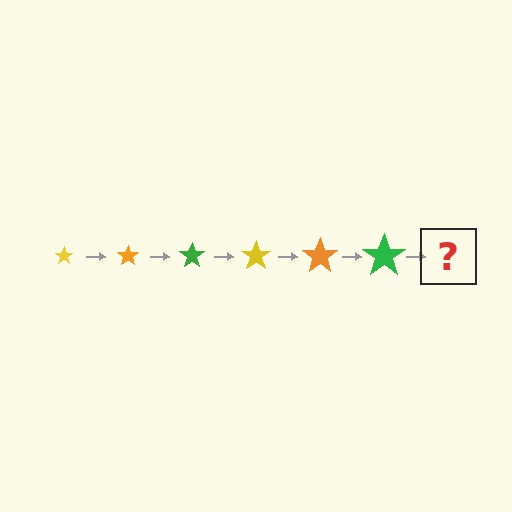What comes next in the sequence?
The next element should be a yellow star, larger than the previous one.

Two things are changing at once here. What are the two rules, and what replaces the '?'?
The two rules are that the star grows larger each step and the color cycles through yellow, orange, and green. The '?' should be a yellow star, larger than the previous one.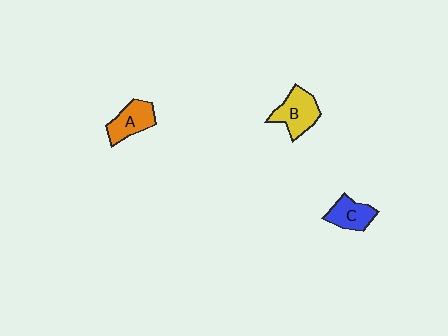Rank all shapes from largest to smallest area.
From largest to smallest: B (yellow), A (orange), C (blue).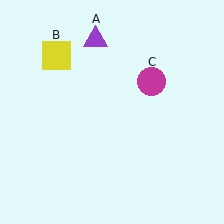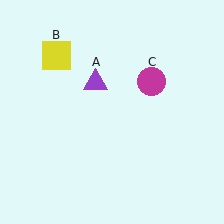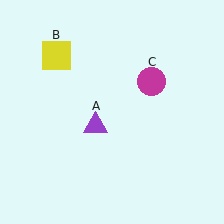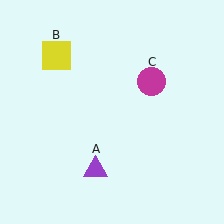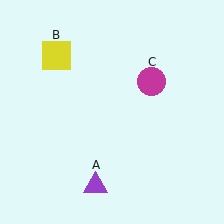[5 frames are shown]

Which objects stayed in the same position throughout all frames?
Yellow square (object B) and magenta circle (object C) remained stationary.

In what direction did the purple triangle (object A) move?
The purple triangle (object A) moved down.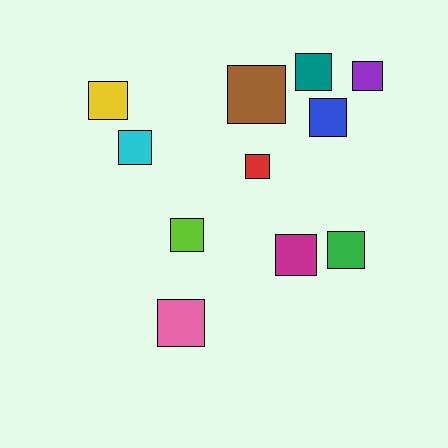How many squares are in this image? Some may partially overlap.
There are 11 squares.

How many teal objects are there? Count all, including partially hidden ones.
There is 1 teal object.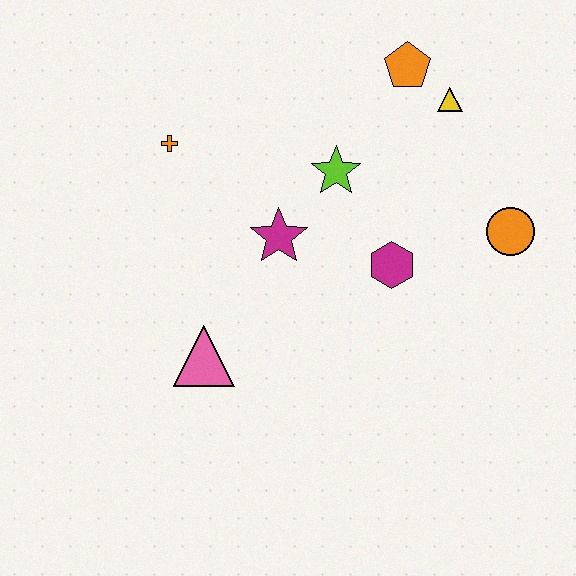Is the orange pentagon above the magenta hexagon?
Yes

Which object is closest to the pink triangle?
The magenta star is closest to the pink triangle.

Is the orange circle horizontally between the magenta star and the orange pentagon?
No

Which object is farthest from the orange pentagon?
The pink triangle is farthest from the orange pentagon.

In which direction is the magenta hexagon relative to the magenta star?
The magenta hexagon is to the right of the magenta star.